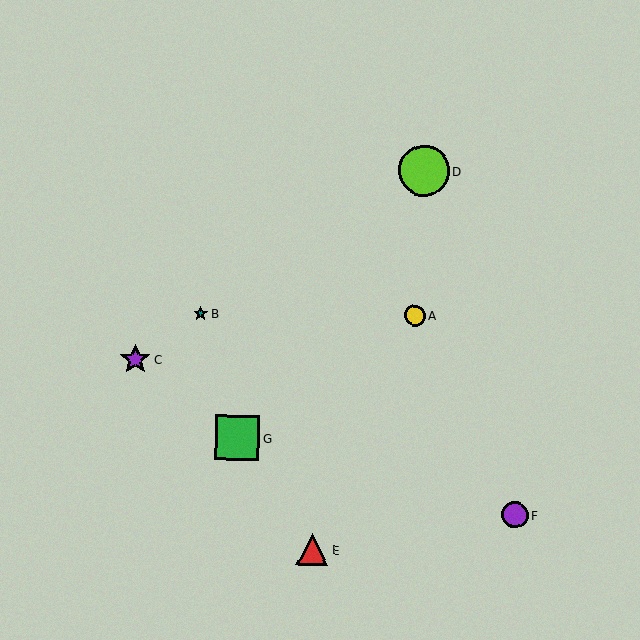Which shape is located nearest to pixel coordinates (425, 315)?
The yellow circle (labeled A) at (415, 316) is nearest to that location.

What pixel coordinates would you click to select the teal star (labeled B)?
Click at (201, 313) to select the teal star B.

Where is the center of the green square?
The center of the green square is at (237, 438).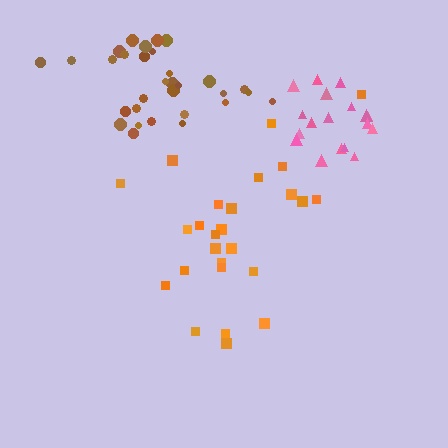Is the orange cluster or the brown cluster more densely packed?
Brown.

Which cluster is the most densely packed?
Pink.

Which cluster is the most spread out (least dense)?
Orange.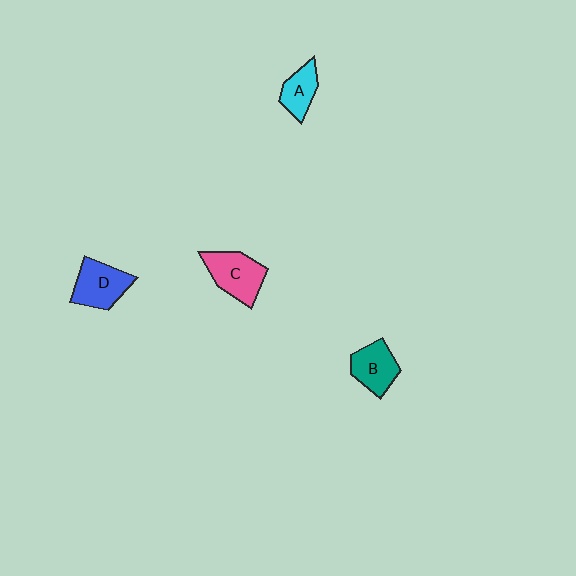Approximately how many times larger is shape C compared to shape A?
Approximately 1.5 times.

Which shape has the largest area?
Shape C (pink).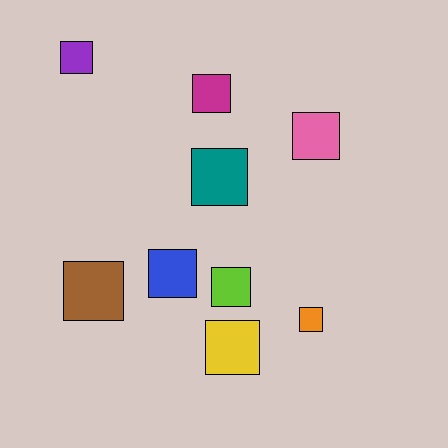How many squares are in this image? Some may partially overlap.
There are 9 squares.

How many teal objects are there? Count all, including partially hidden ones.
There is 1 teal object.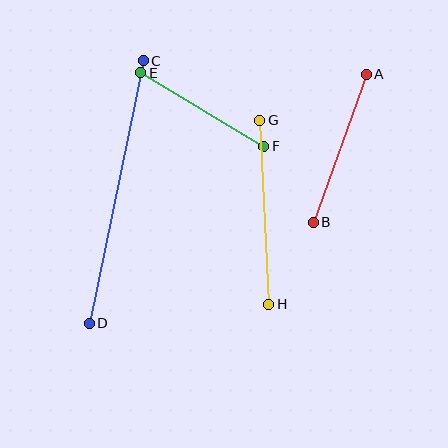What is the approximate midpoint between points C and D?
The midpoint is at approximately (116, 192) pixels.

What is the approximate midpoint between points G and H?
The midpoint is at approximately (264, 212) pixels.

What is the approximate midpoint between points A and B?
The midpoint is at approximately (340, 148) pixels.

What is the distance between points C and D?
The distance is approximately 268 pixels.